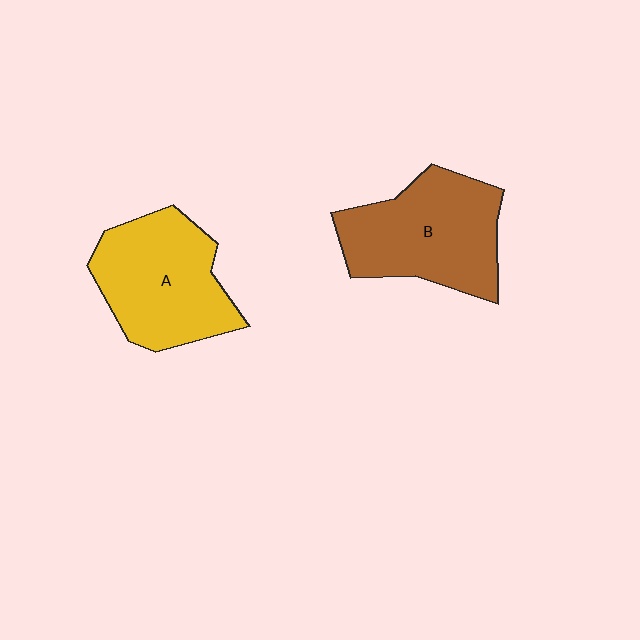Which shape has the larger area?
Shape B (brown).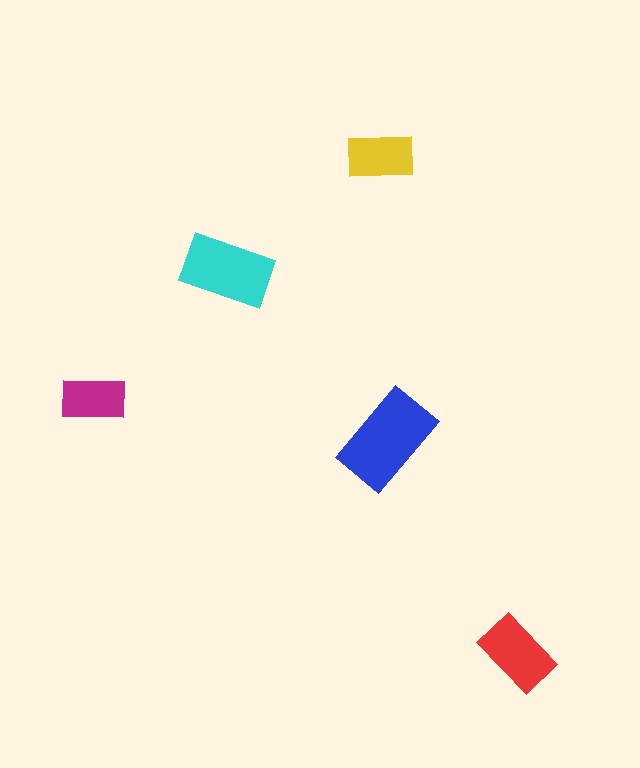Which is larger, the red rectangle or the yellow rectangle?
The red one.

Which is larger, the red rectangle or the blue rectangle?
The blue one.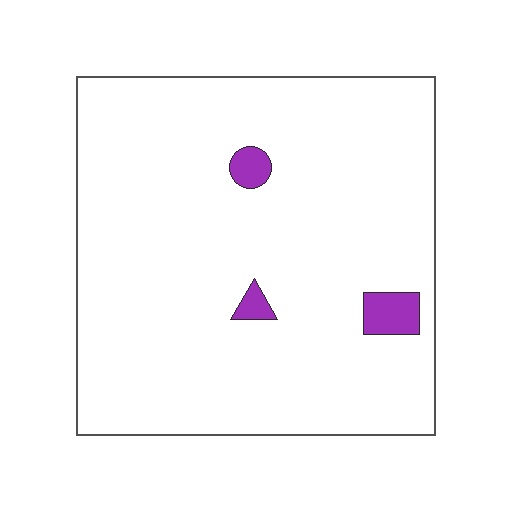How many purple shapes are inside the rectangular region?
3.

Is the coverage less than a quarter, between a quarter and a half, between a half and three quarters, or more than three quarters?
Less than a quarter.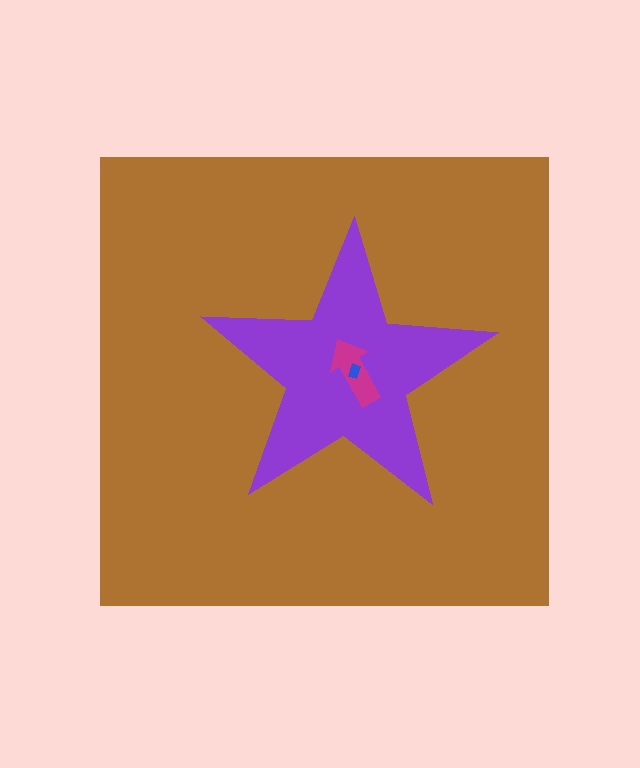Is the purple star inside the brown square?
Yes.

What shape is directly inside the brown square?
The purple star.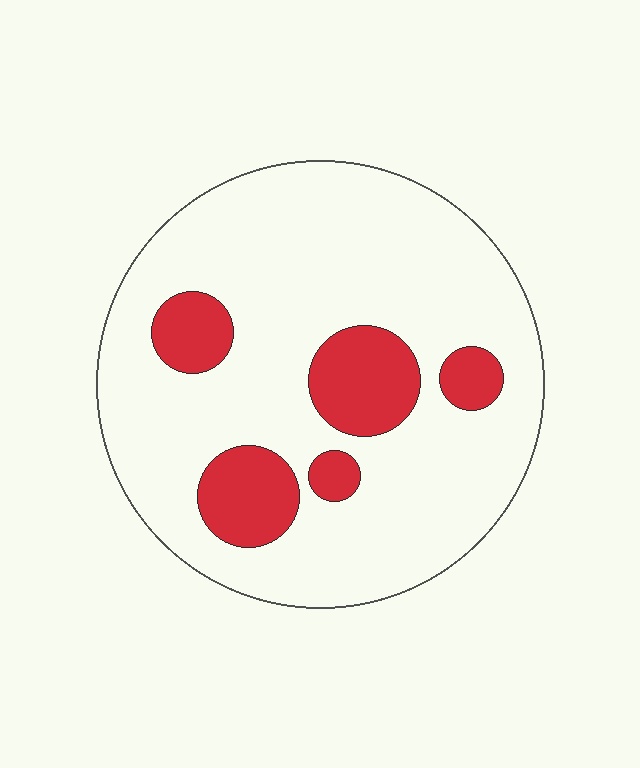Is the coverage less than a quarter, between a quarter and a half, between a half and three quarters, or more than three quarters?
Less than a quarter.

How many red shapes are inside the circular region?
5.